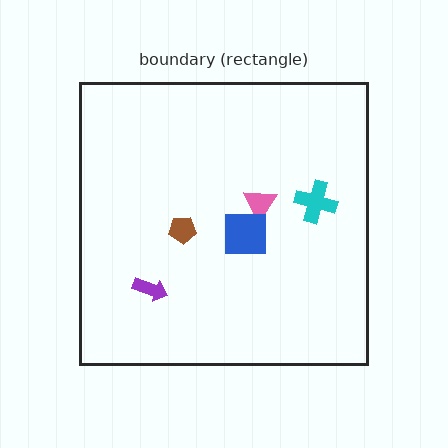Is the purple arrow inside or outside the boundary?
Inside.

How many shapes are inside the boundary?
5 inside, 0 outside.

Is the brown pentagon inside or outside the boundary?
Inside.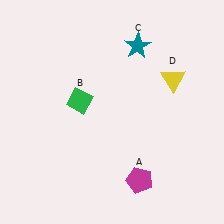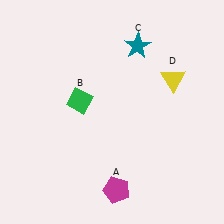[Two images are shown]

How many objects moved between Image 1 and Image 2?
1 object moved between the two images.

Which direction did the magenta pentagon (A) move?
The magenta pentagon (A) moved left.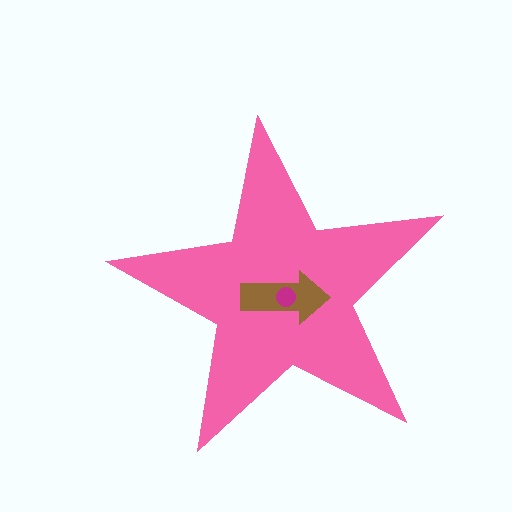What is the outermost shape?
The pink star.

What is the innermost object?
The magenta circle.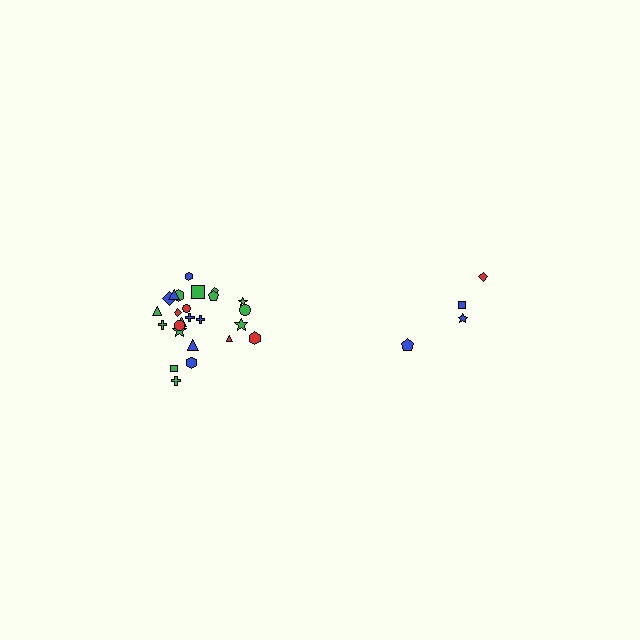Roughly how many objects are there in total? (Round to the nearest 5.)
Roughly 30 objects in total.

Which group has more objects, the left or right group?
The left group.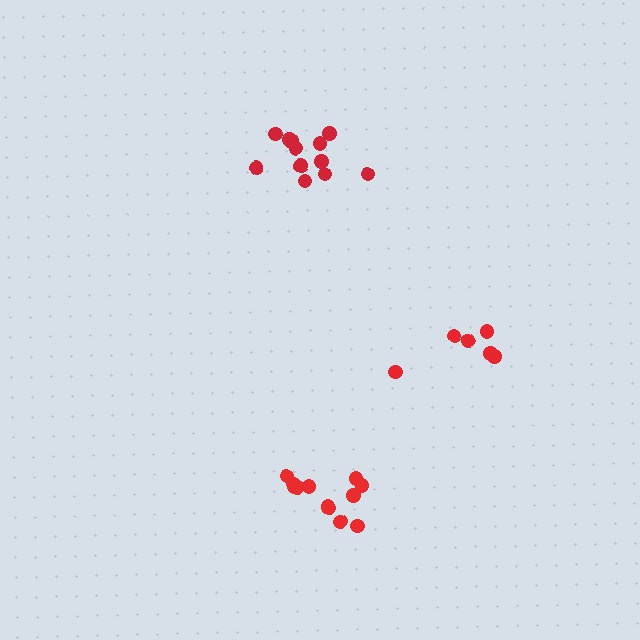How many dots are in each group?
Group 1: 12 dots, Group 2: 12 dots, Group 3: 6 dots (30 total).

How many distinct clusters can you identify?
There are 3 distinct clusters.